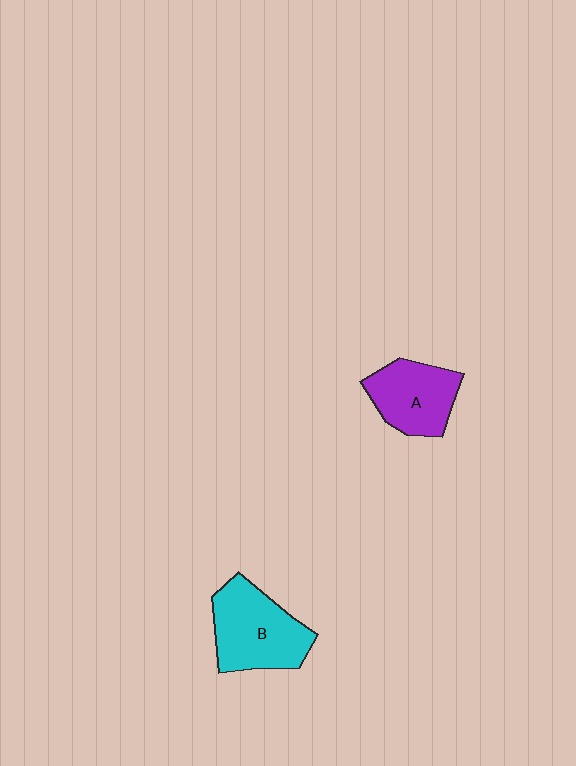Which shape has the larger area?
Shape B (cyan).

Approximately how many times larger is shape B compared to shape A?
Approximately 1.3 times.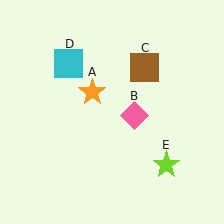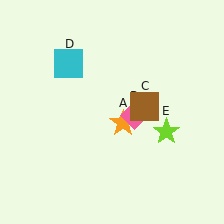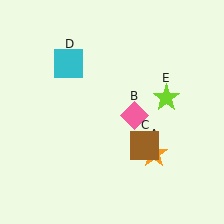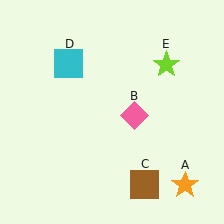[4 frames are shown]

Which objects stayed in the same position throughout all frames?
Pink diamond (object B) and cyan square (object D) remained stationary.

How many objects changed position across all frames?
3 objects changed position: orange star (object A), brown square (object C), lime star (object E).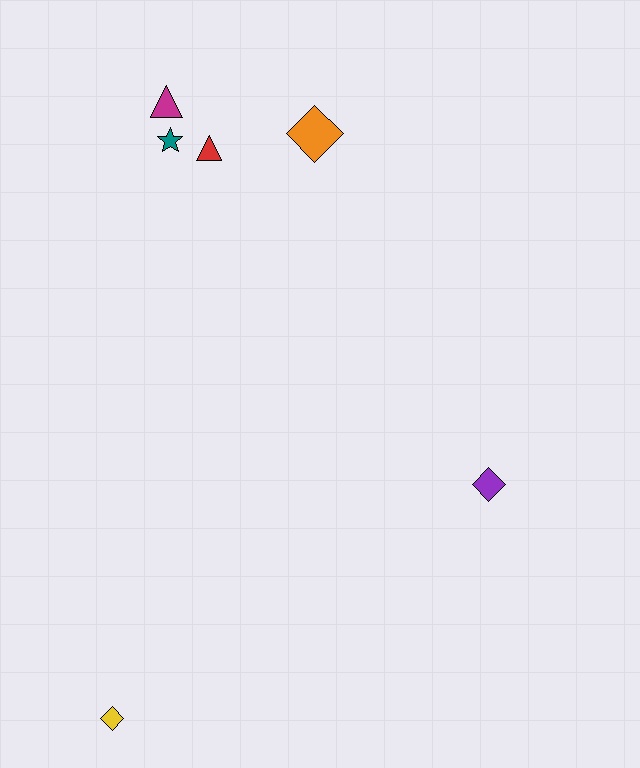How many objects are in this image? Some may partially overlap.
There are 6 objects.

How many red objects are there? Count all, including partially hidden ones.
There is 1 red object.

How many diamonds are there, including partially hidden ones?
There are 3 diamonds.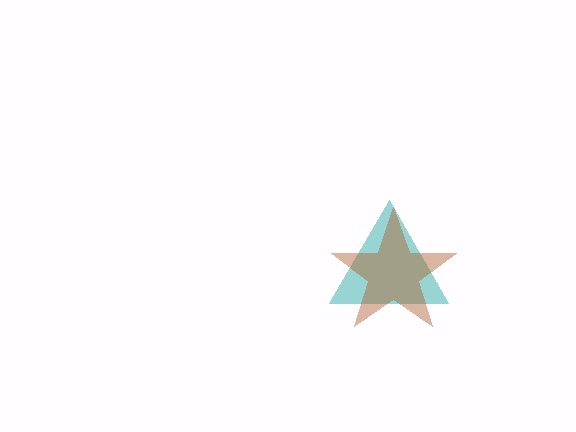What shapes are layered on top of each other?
The layered shapes are: a teal triangle, a brown star.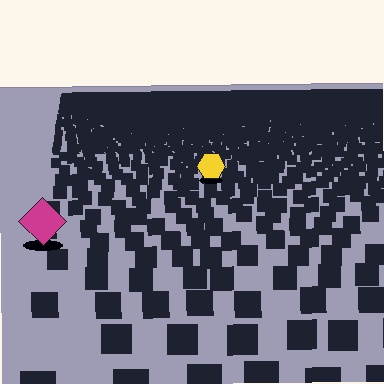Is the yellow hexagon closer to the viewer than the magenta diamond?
No. The magenta diamond is closer — you can tell from the texture gradient: the ground texture is coarser near it.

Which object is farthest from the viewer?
The yellow hexagon is farthest from the viewer. It appears smaller and the ground texture around it is denser.